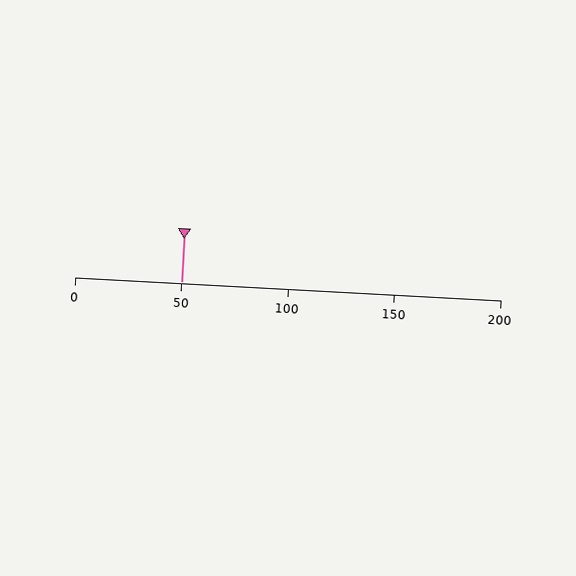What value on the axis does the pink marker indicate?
The marker indicates approximately 50.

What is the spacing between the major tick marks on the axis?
The major ticks are spaced 50 apart.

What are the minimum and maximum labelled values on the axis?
The axis runs from 0 to 200.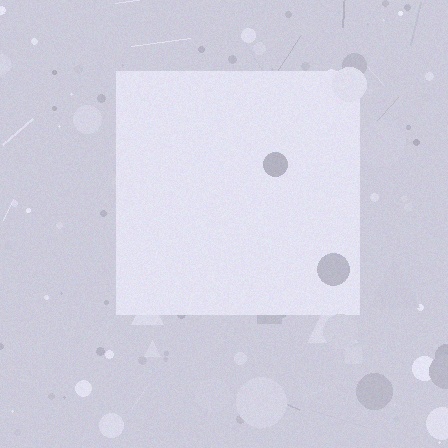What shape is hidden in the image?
A square is hidden in the image.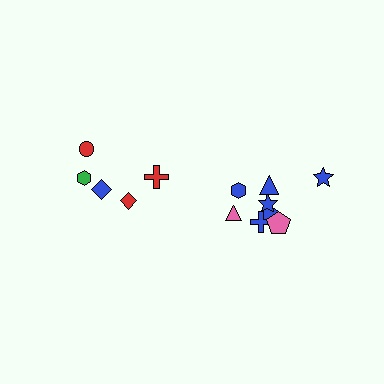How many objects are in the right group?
There are 8 objects.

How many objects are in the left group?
There are 5 objects.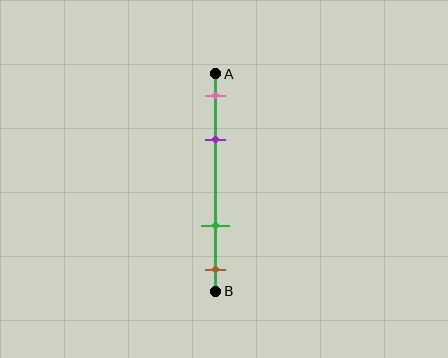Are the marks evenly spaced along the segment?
No, the marks are not evenly spaced.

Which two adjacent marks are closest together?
The pink and purple marks are the closest adjacent pair.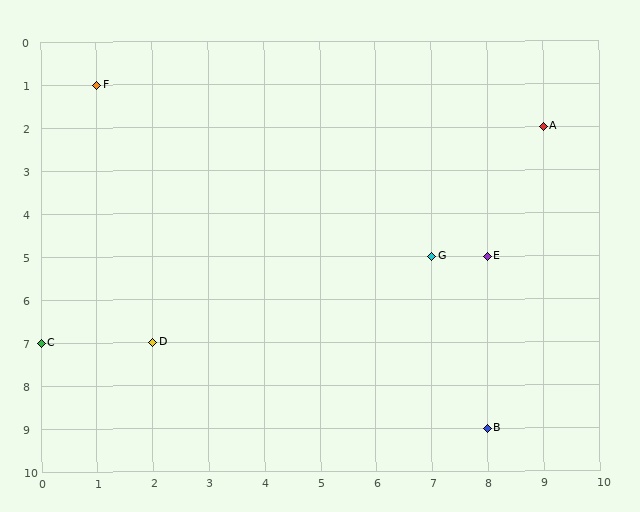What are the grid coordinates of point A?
Point A is at grid coordinates (9, 2).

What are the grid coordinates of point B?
Point B is at grid coordinates (8, 9).